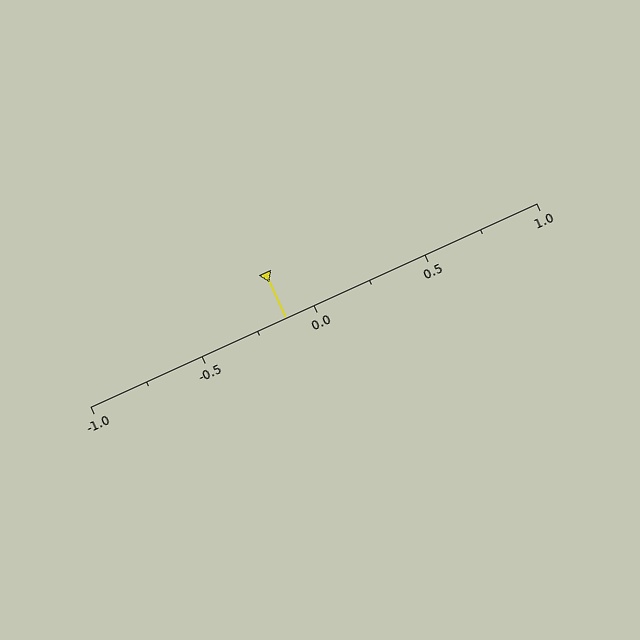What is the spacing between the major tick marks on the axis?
The major ticks are spaced 0.5 apart.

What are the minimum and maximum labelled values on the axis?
The axis runs from -1.0 to 1.0.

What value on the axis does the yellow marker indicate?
The marker indicates approximately -0.12.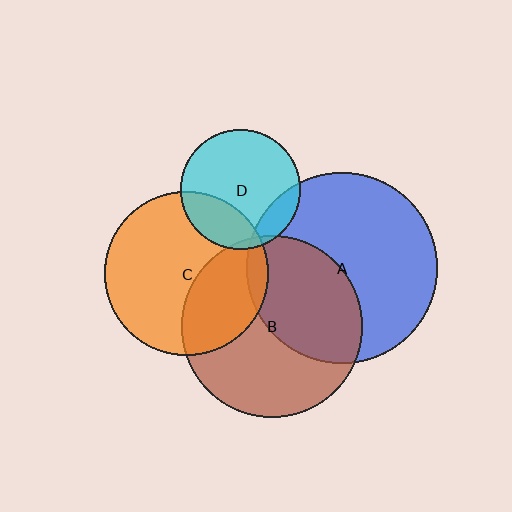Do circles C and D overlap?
Yes.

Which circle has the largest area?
Circle A (blue).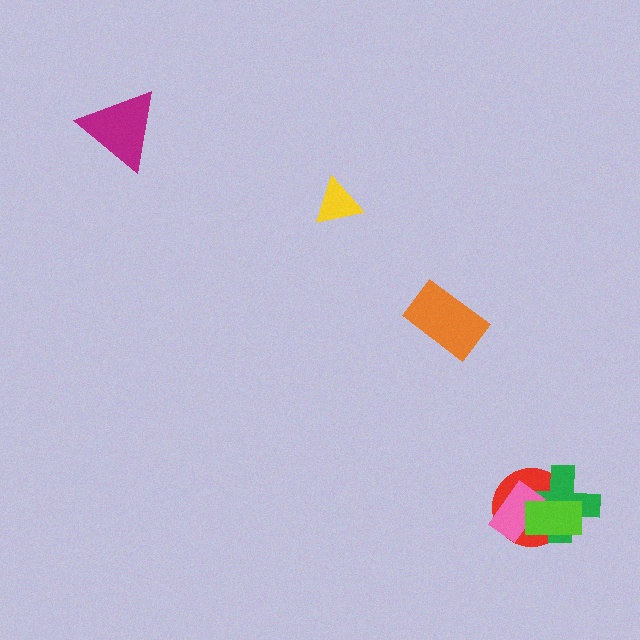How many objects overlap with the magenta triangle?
0 objects overlap with the magenta triangle.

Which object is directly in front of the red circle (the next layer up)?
The green cross is directly in front of the red circle.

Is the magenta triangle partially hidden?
No, no other shape covers it.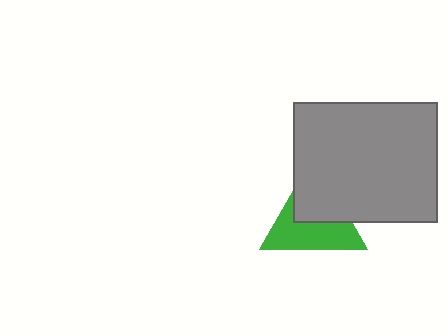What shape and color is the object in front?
The object in front is a gray rectangle.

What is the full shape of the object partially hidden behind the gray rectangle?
The partially hidden object is a green triangle.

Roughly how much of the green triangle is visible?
About half of it is visible (roughly 54%).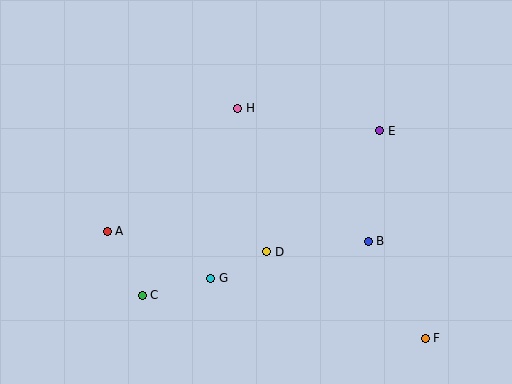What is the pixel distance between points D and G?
The distance between D and G is 62 pixels.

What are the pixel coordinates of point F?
Point F is at (425, 338).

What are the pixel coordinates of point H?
Point H is at (238, 109).